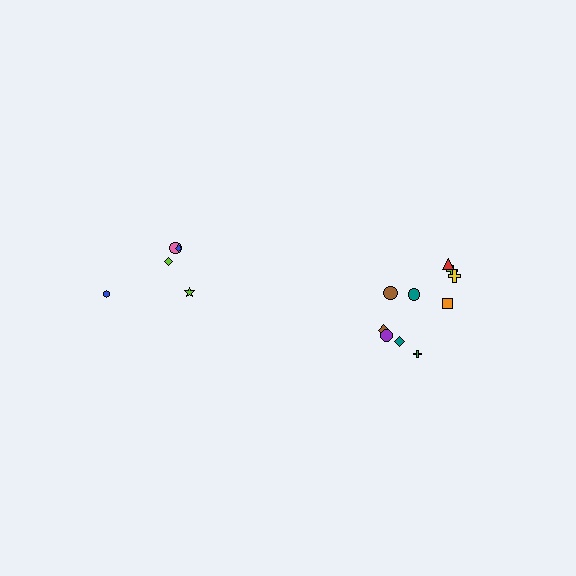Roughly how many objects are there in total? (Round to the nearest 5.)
Roughly 15 objects in total.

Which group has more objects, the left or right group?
The right group.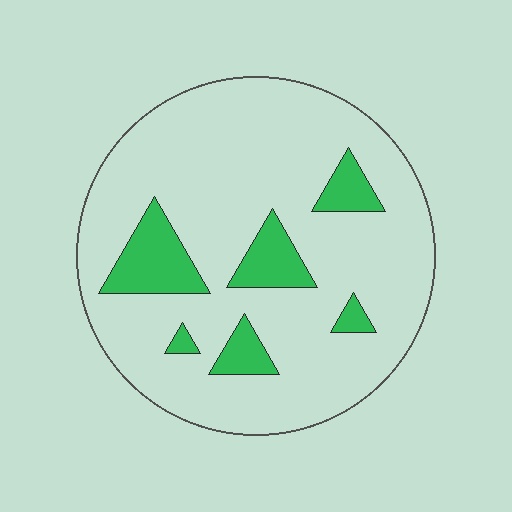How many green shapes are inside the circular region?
6.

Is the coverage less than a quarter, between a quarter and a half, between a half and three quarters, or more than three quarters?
Less than a quarter.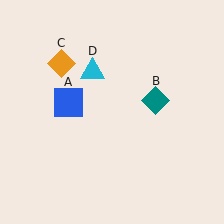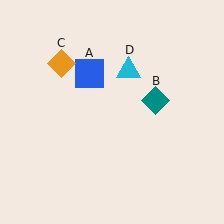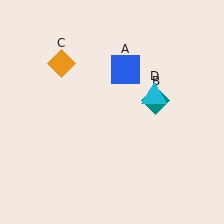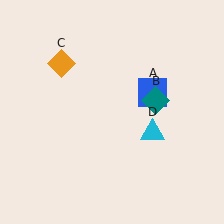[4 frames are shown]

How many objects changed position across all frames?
2 objects changed position: blue square (object A), cyan triangle (object D).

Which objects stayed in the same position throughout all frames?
Teal diamond (object B) and orange diamond (object C) remained stationary.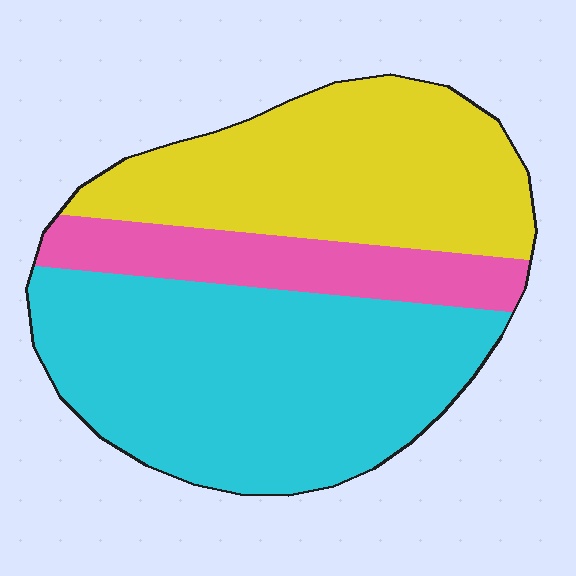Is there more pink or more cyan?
Cyan.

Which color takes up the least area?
Pink, at roughly 15%.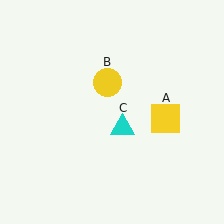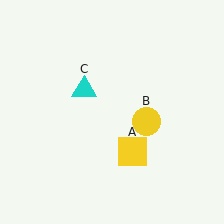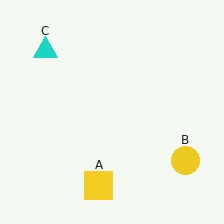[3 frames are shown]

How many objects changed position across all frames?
3 objects changed position: yellow square (object A), yellow circle (object B), cyan triangle (object C).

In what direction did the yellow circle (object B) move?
The yellow circle (object B) moved down and to the right.